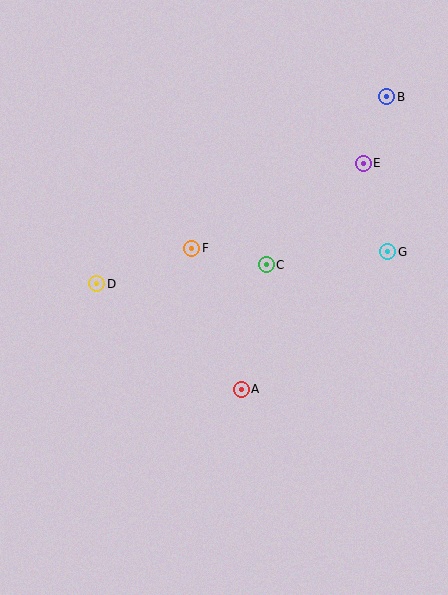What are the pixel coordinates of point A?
Point A is at (241, 389).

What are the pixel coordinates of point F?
Point F is at (192, 248).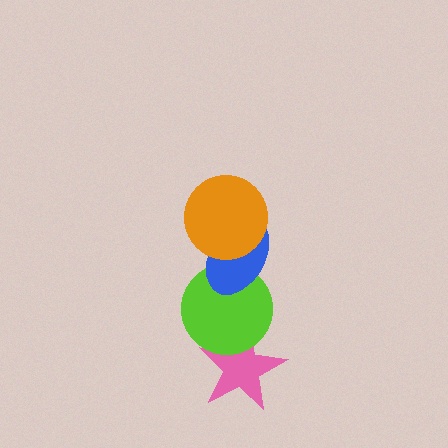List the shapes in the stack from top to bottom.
From top to bottom: the orange circle, the blue ellipse, the lime circle, the pink star.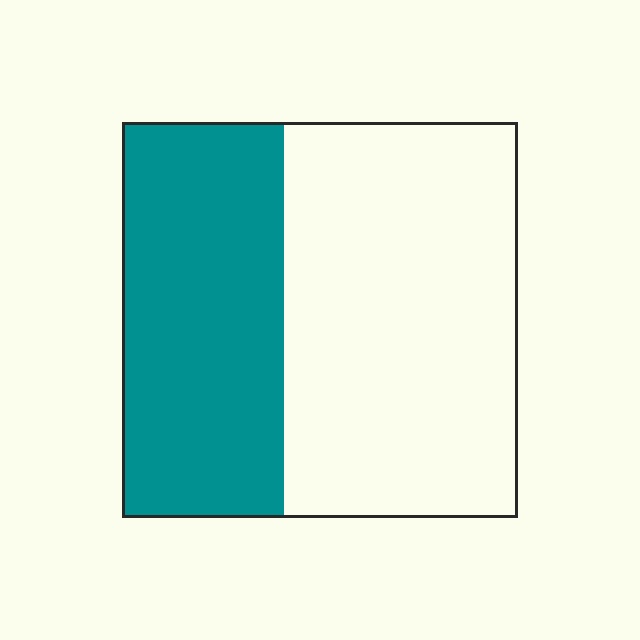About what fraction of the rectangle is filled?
About two fifths (2/5).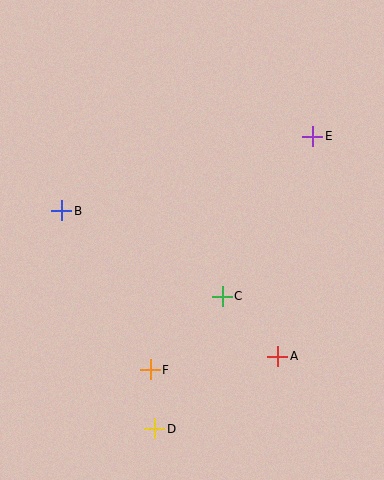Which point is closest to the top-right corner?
Point E is closest to the top-right corner.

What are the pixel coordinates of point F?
Point F is at (150, 370).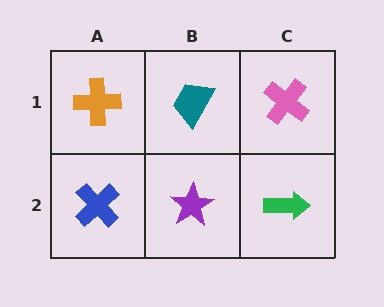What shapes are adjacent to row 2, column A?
An orange cross (row 1, column A), a purple star (row 2, column B).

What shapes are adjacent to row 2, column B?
A teal trapezoid (row 1, column B), a blue cross (row 2, column A), a green arrow (row 2, column C).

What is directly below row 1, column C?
A green arrow.